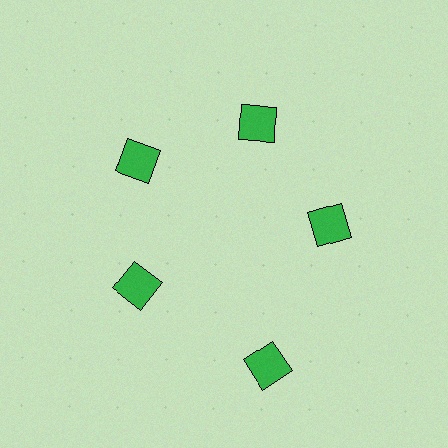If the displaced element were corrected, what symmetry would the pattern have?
It would have 5-fold rotational symmetry — the pattern would map onto itself every 72 degrees.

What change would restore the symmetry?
The symmetry would be restored by moving it inward, back onto the ring so that all 5 squares sit at equal angles and equal distance from the center.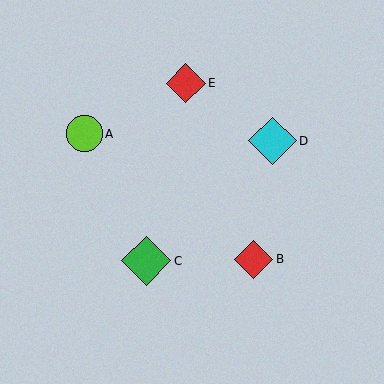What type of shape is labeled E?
Shape E is a red diamond.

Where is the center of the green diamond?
The center of the green diamond is at (146, 261).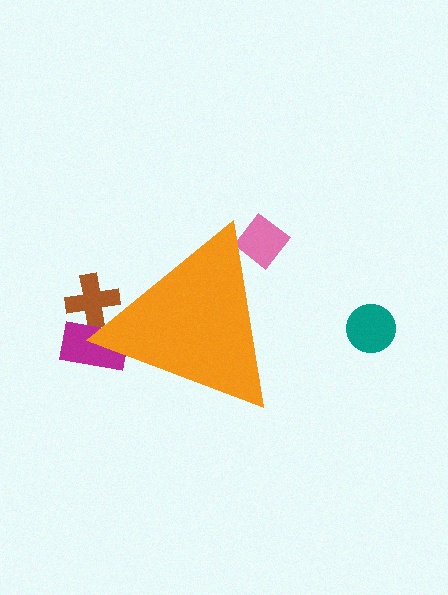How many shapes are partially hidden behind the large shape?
3 shapes are partially hidden.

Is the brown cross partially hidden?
Yes, the brown cross is partially hidden behind the orange triangle.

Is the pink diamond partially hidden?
Yes, the pink diamond is partially hidden behind the orange triangle.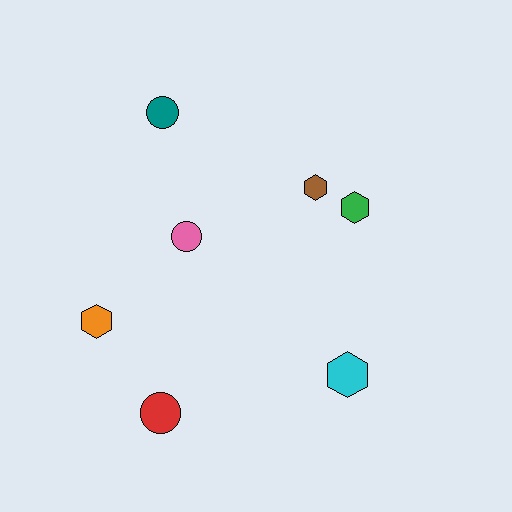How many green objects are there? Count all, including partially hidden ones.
There is 1 green object.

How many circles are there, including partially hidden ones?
There are 3 circles.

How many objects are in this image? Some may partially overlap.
There are 7 objects.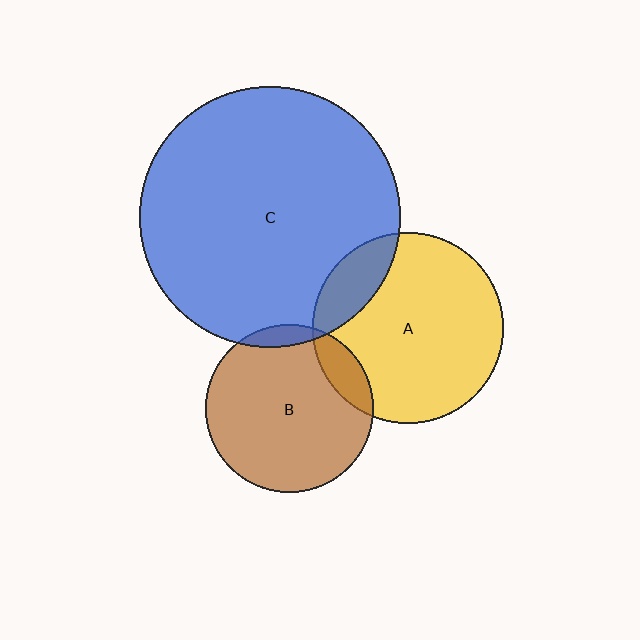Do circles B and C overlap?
Yes.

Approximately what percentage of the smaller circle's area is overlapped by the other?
Approximately 5%.